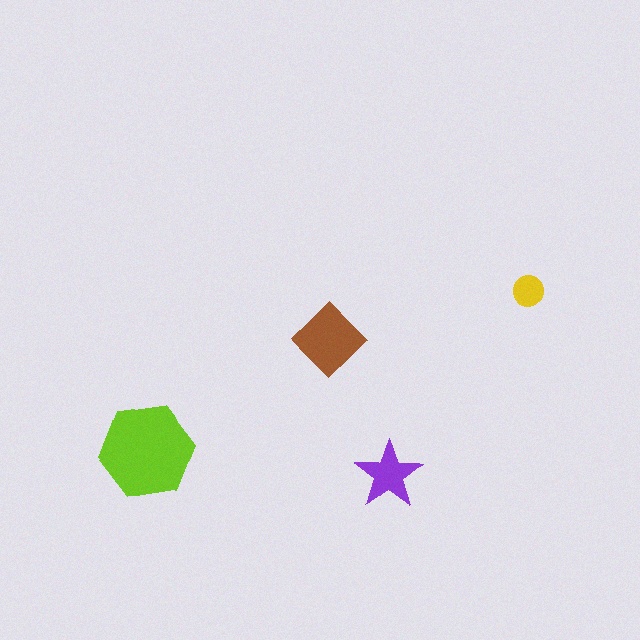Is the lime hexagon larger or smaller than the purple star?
Larger.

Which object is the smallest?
The yellow circle.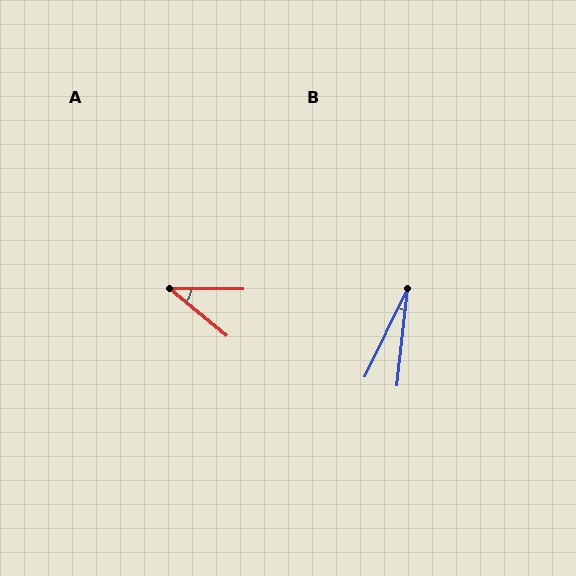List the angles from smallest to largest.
B (19°), A (39°).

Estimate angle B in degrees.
Approximately 19 degrees.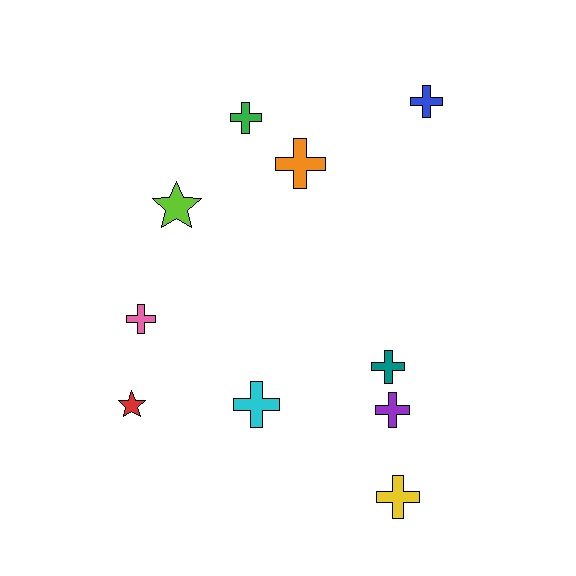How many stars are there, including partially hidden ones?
There are 2 stars.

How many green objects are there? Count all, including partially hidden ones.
There is 1 green object.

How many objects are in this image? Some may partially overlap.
There are 10 objects.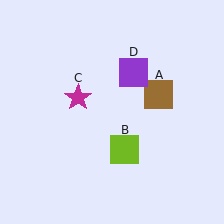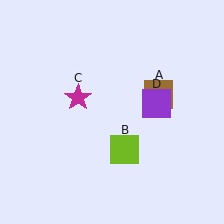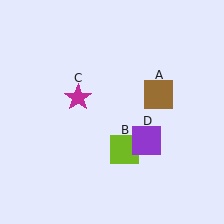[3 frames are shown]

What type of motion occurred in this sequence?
The purple square (object D) rotated clockwise around the center of the scene.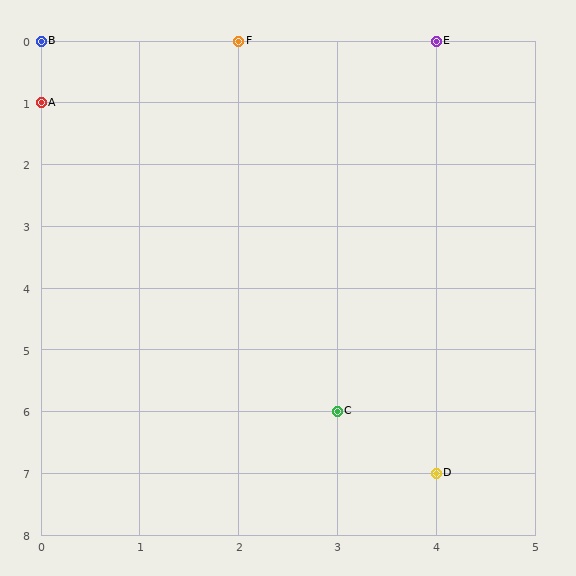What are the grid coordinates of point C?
Point C is at grid coordinates (3, 6).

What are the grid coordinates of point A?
Point A is at grid coordinates (0, 1).